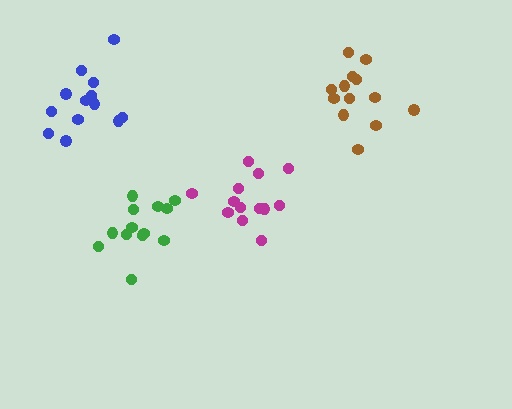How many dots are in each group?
Group 1: 13 dots, Group 2: 13 dots, Group 3: 13 dots, Group 4: 13 dots (52 total).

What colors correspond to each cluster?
The clusters are colored: blue, magenta, brown, green.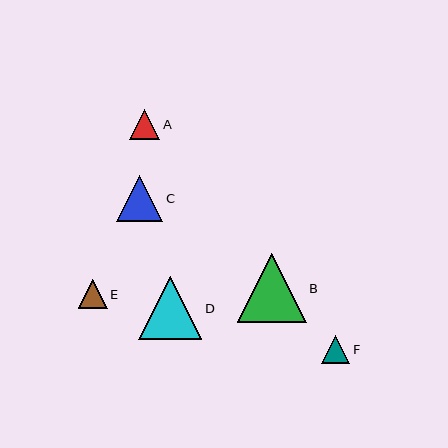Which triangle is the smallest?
Triangle F is the smallest with a size of approximately 28 pixels.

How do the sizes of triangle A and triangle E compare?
Triangle A and triangle E are approximately the same size.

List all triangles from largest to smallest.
From largest to smallest: B, D, C, A, E, F.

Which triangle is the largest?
Triangle B is the largest with a size of approximately 69 pixels.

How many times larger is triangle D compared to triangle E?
Triangle D is approximately 2.2 times the size of triangle E.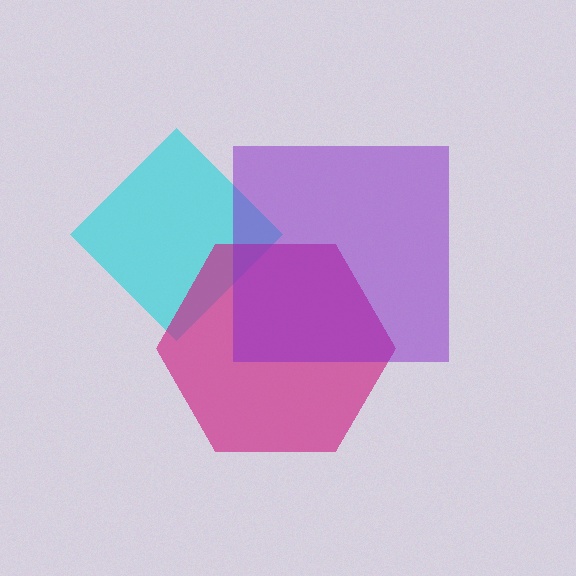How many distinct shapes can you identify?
There are 3 distinct shapes: a cyan diamond, a magenta hexagon, a purple square.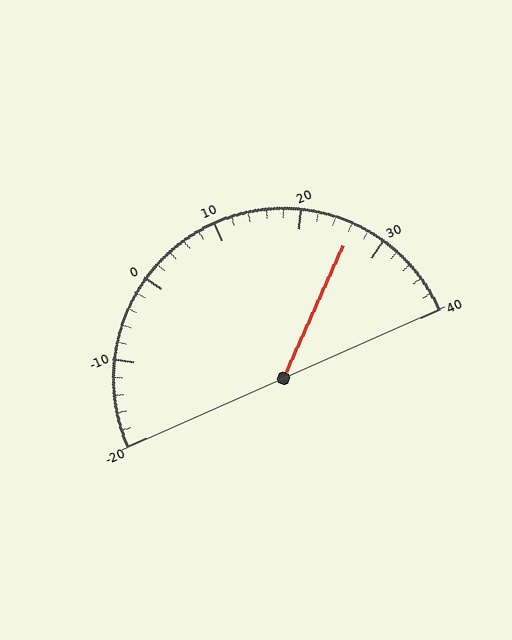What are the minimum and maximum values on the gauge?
The gauge ranges from -20 to 40.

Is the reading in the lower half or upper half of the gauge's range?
The reading is in the upper half of the range (-20 to 40).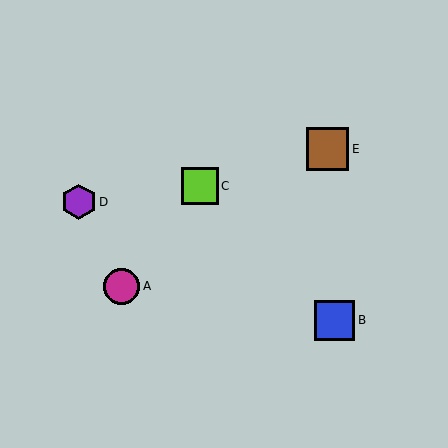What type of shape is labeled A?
Shape A is a magenta circle.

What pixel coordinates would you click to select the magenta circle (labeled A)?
Click at (122, 286) to select the magenta circle A.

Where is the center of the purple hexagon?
The center of the purple hexagon is at (79, 202).